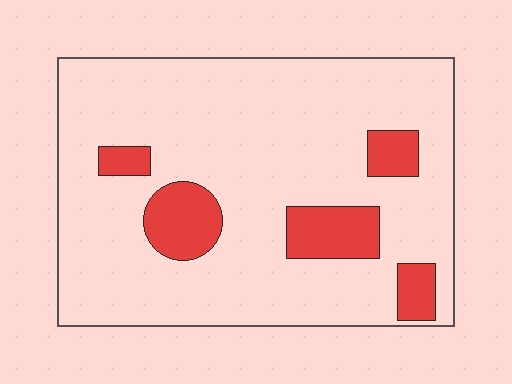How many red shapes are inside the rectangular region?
5.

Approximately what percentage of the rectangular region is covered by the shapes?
Approximately 15%.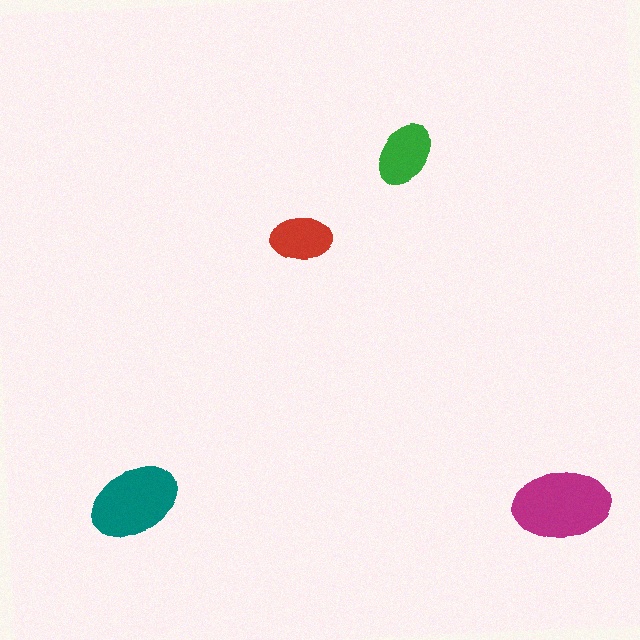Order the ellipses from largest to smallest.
the magenta one, the teal one, the green one, the red one.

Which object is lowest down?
The magenta ellipse is bottommost.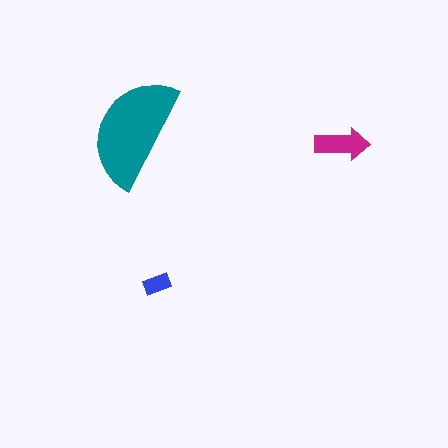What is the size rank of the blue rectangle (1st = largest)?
3rd.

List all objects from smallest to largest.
The blue rectangle, the magenta arrow, the teal semicircle.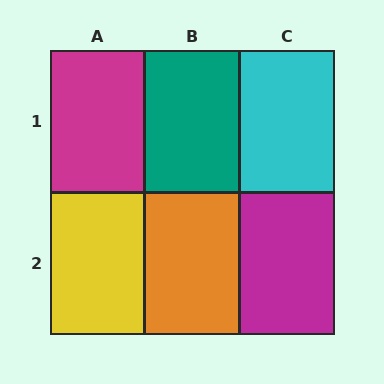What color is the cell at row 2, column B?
Orange.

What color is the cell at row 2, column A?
Yellow.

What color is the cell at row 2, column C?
Magenta.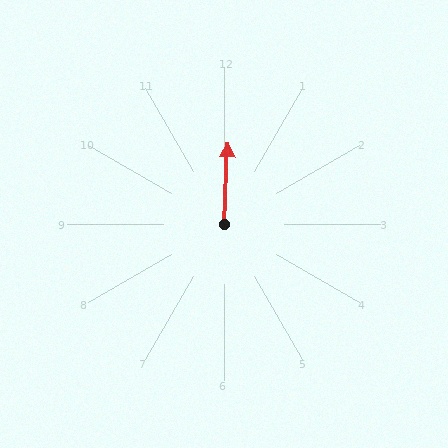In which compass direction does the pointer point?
North.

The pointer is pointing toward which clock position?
Roughly 12 o'clock.